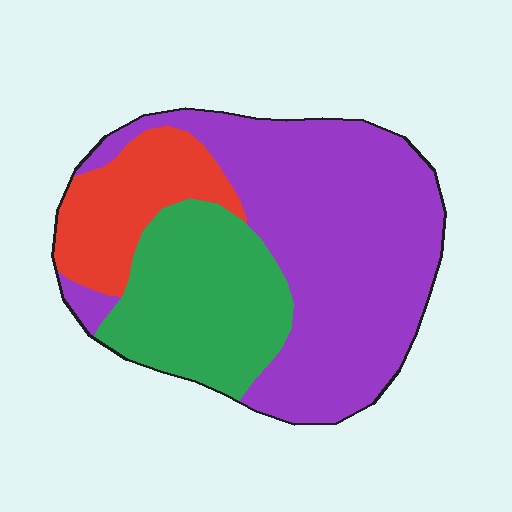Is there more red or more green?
Green.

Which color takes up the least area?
Red, at roughly 15%.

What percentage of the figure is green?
Green covers roughly 25% of the figure.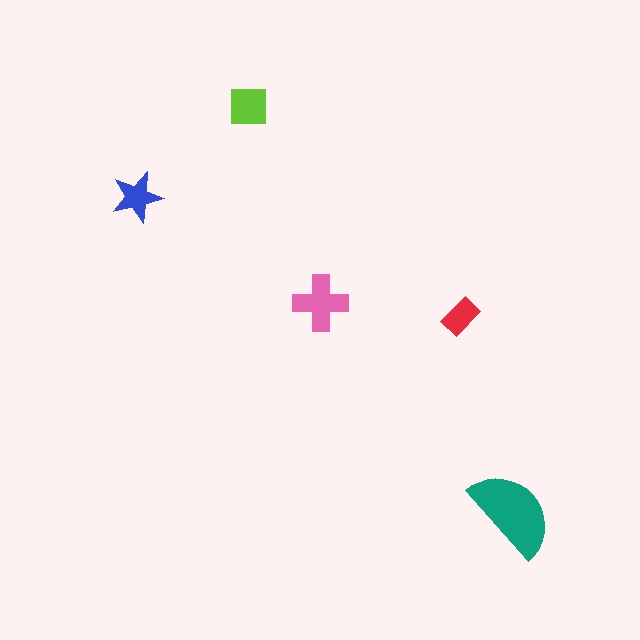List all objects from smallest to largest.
The red rectangle, the blue star, the lime square, the pink cross, the teal semicircle.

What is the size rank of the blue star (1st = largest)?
4th.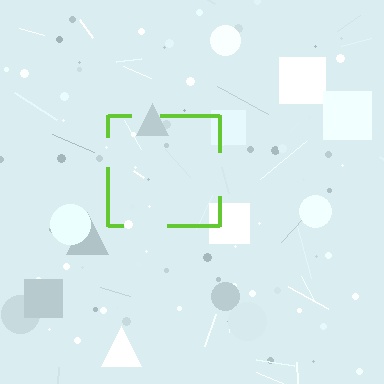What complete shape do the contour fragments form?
The contour fragments form a square.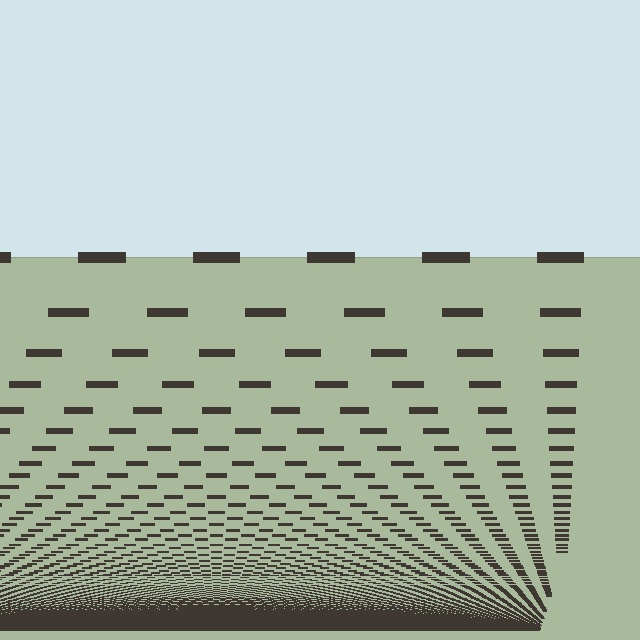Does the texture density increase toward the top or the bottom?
Density increases toward the bottom.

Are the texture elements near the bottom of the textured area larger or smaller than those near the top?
Smaller. The gradient is inverted — elements near the bottom are smaller and denser.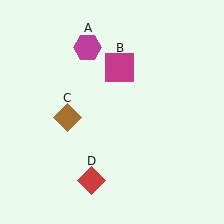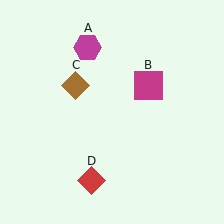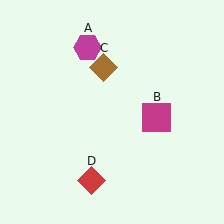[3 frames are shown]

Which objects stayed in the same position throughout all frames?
Magenta hexagon (object A) and red diamond (object D) remained stationary.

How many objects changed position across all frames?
2 objects changed position: magenta square (object B), brown diamond (object C).